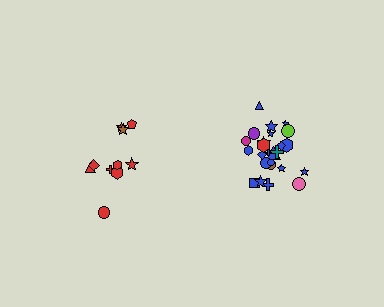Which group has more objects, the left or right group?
The right group.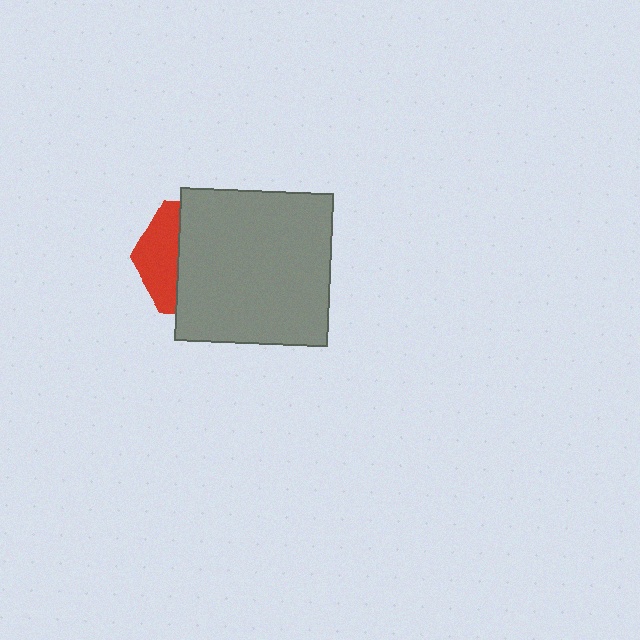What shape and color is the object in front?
The object in front is a gray square.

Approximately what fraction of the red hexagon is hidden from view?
Roughly 67% of the red hexagon is hidden behind the gray square.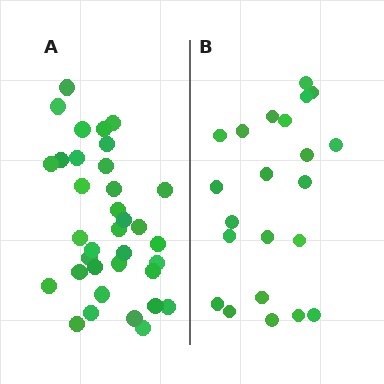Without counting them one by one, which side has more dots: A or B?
Region A (the left region) has more dots.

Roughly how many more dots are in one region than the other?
Region A has approximately 15 more dots than region B.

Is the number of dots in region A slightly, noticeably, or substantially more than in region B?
Region A has substantially more. The ratio is roughly 1.6 to 1.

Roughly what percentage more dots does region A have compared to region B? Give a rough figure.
About 60% more.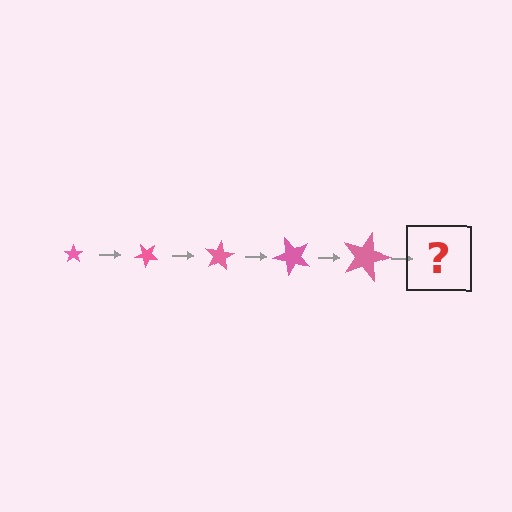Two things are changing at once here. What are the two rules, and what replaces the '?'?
The two rules are that the star grows larger each step and it rotates 40 degrees each step. The '?' should be a star, larger than the previous one and rotated 200 degrees from the start.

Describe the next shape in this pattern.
It should be a star, larger than the previous one and rotated 200 degrees from the start.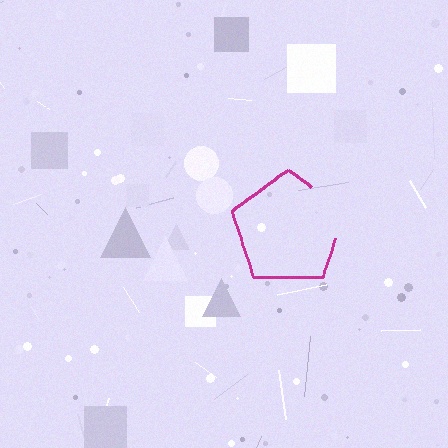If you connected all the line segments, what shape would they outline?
They would outline a pentagon.